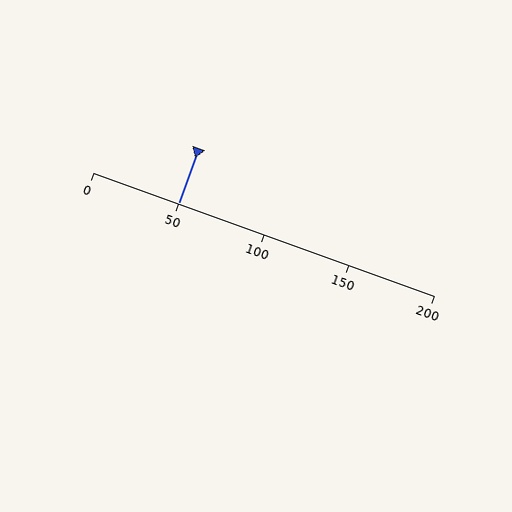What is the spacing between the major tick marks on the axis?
The major ticks are spaced 50 apart.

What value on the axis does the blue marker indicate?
The marker indicates approximately 50.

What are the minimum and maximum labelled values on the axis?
The axis runs from 0 to 200.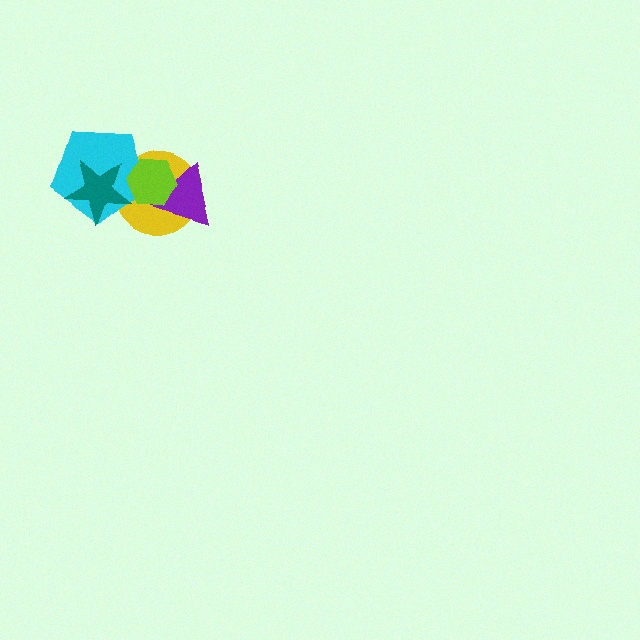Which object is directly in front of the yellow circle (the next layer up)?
The purple triangle is directly in front of the yellow circle.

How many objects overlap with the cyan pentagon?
3 objects overlap with the cyan pentagon.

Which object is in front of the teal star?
The lime hexagon is in front of the teal star.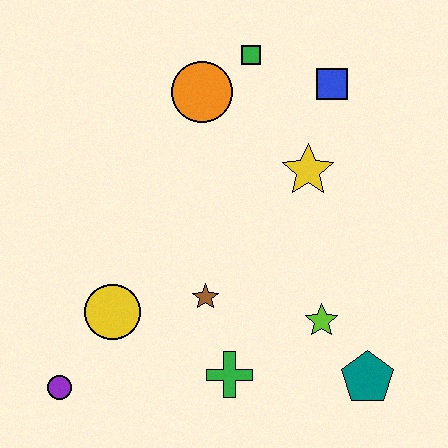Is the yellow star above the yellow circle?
Yes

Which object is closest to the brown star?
The green cross is closest to the brown star.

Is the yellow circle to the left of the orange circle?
Yes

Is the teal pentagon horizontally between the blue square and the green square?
No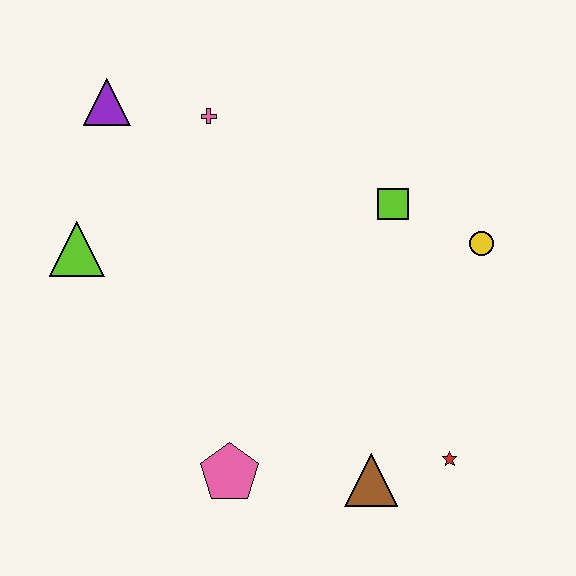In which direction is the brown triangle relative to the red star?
The brown triangle is to the left of the red star.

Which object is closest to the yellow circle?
The lime square is closest to the yellow circle.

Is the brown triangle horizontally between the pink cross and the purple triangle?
No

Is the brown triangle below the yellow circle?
Yes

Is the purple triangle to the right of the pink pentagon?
No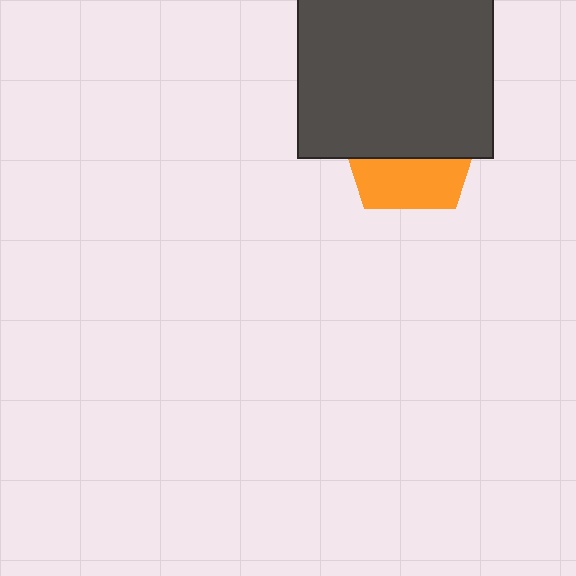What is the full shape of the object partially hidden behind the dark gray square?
The partially hidden object is an orange pentagon.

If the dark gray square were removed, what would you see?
You would see the complete orange pentagon.